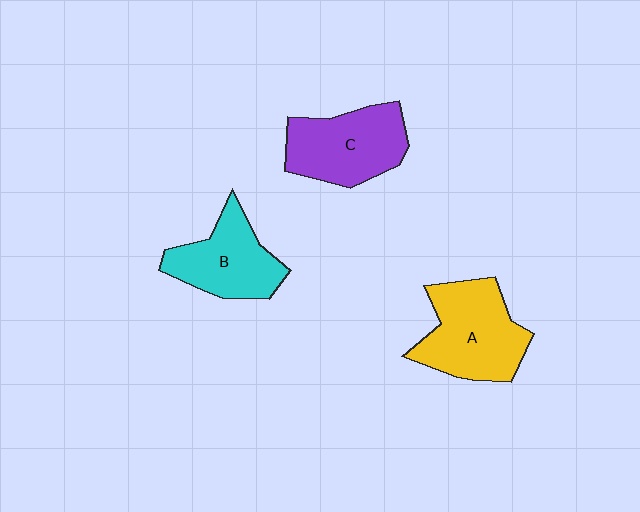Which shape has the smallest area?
Shape B (cyan).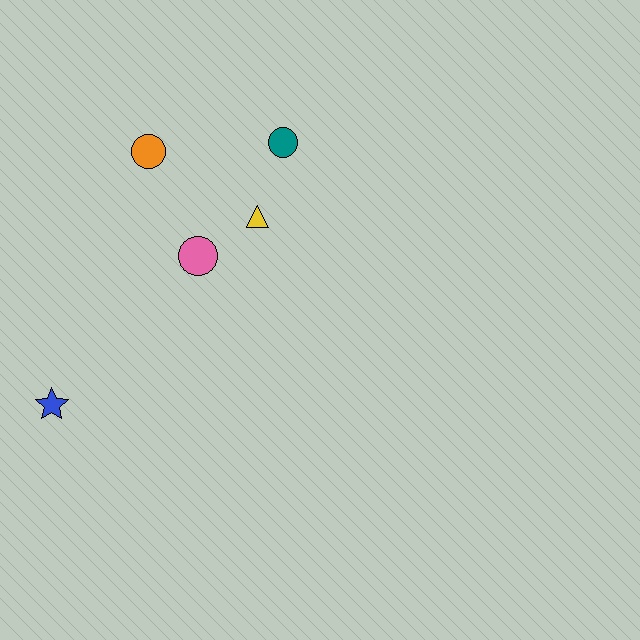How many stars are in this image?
There is 1 star.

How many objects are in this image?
There are 5 objects.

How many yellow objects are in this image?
There is 1 yellow object.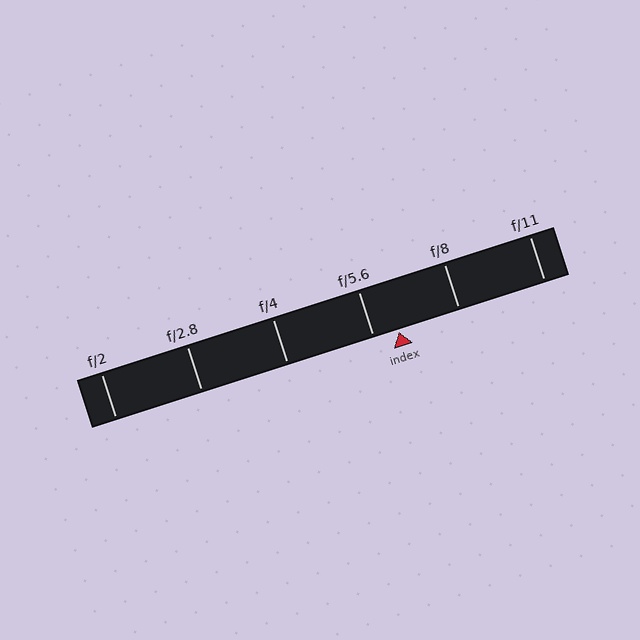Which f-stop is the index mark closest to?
The index mark is closest to f/5.6.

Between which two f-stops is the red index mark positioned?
The index mark is between f/5.6 and f/8.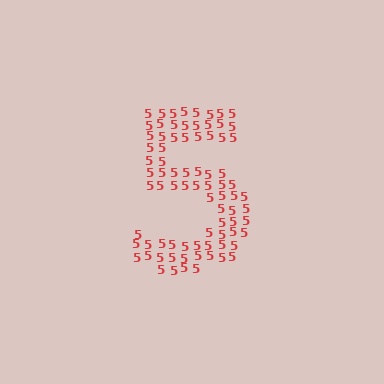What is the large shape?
The large shape is the digit 5.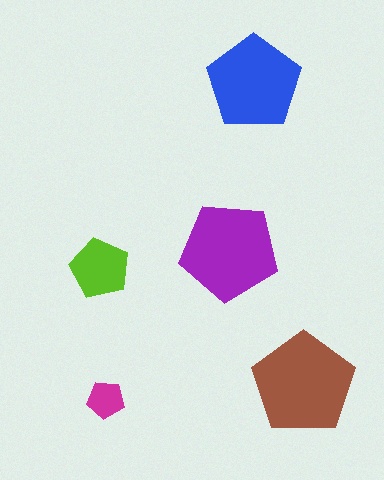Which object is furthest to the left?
The lime pentagon is leftmost.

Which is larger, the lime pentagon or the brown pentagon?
The brown one.